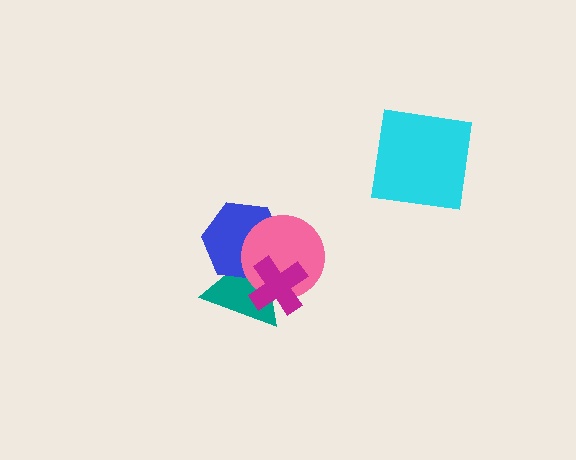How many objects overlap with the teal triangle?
3 objects overlap with the teal triangle.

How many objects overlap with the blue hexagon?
3 objects overlap with the blue hexagon.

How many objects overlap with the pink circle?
3 objects overlap with the pink circle.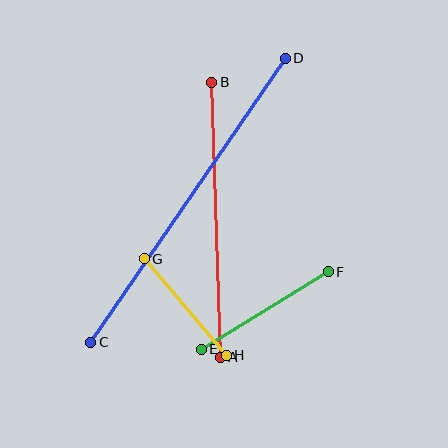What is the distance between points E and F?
The distance is approximately 149 pixels.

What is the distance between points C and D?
The distance is approximately 345 pixels.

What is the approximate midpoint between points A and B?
The midpoint is at approximately (216, 220) pixels.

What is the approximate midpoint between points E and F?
The midpoint is at approximately (265, 311) pixels.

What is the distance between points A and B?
The distance is approximately 275 pixels.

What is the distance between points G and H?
The distance is approximately 127 pixels.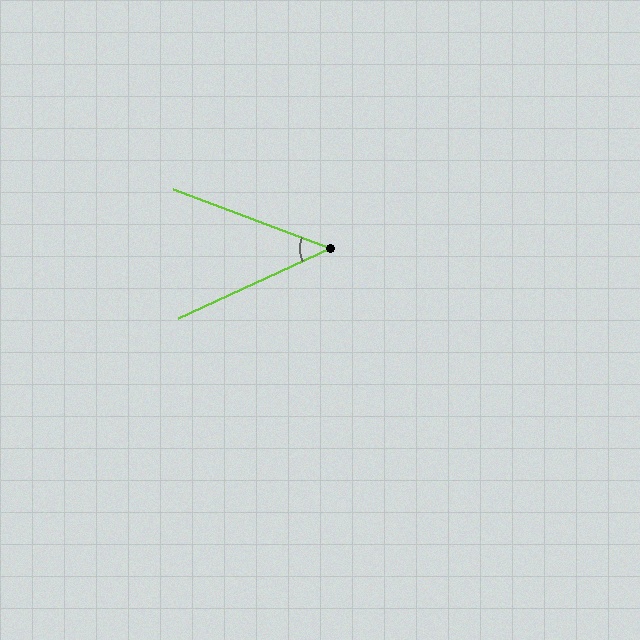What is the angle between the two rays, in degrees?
Approximately 45 degrees.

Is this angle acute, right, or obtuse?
It is acute.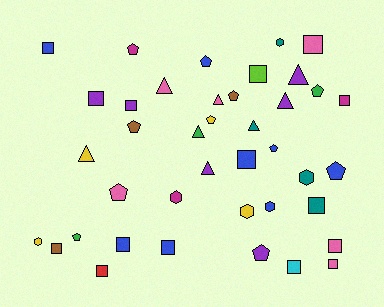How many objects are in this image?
There are 40 objects.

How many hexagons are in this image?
There are 6 hexagons.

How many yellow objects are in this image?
There are 4 yellow objects.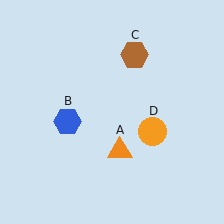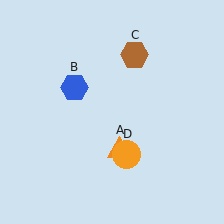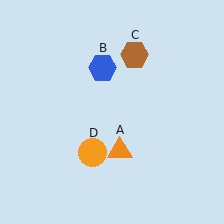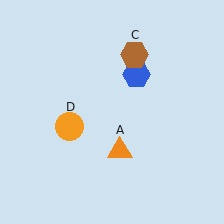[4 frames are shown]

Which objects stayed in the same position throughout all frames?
Orange triangle (object A) and brown hexagon (object C) remained stationary.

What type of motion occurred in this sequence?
The blue hexagon (object B), orange circle (object D) rotated clockwise around the center of the scene.